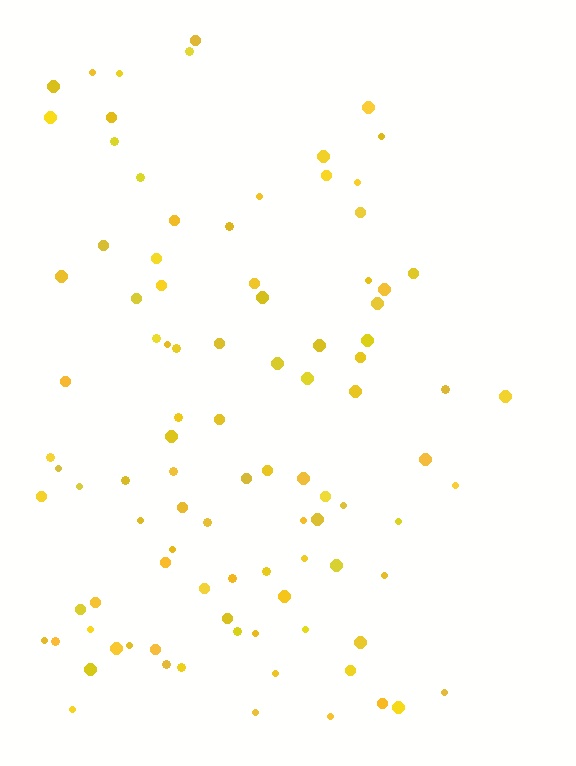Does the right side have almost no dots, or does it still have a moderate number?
Still a moderate number, just noticeably fewer than the left.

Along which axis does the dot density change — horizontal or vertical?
Horizontal.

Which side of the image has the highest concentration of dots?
The left.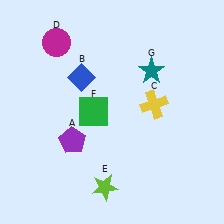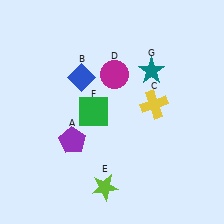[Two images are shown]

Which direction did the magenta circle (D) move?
The magenta circle (D) moved right.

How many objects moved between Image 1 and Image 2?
1 object moved between the two images.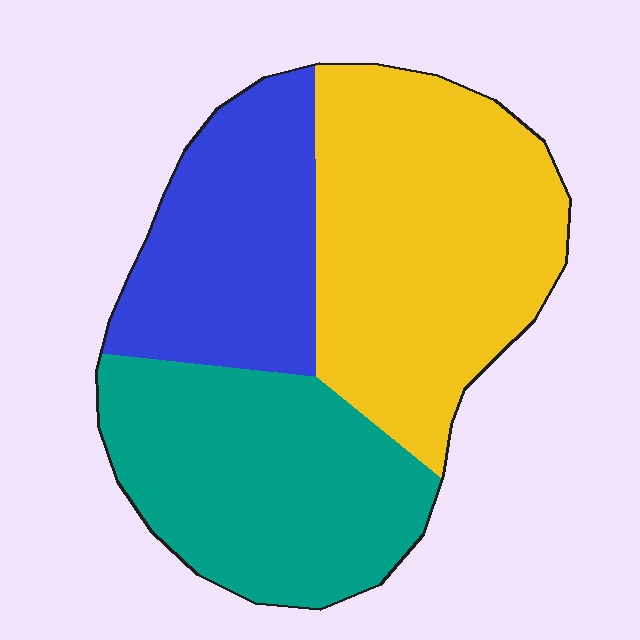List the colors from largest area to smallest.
From largest to smallest: yellow, teal, blue.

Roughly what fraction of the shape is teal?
Teal covers about 35% of the shape.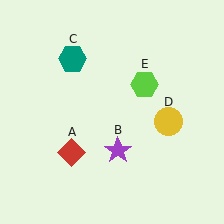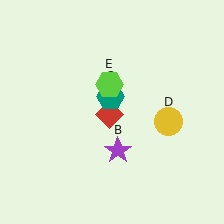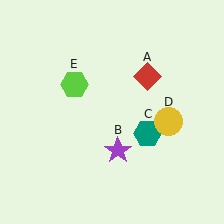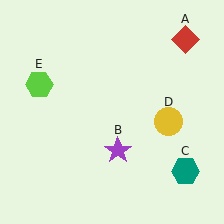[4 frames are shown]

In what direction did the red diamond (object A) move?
The red diamond (object A) moved up and to the right.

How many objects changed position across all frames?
3 objects changed position: red diamond (object A), teal hexagon (object C), lime hexagon (object E).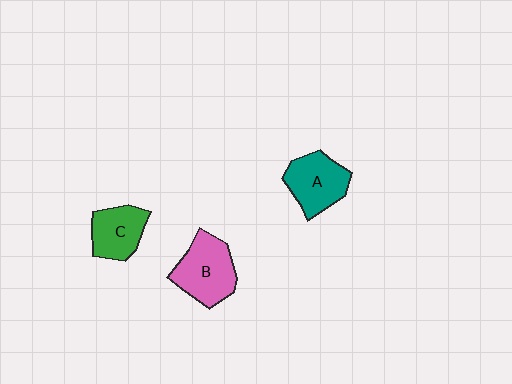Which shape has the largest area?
Shape B (pink).